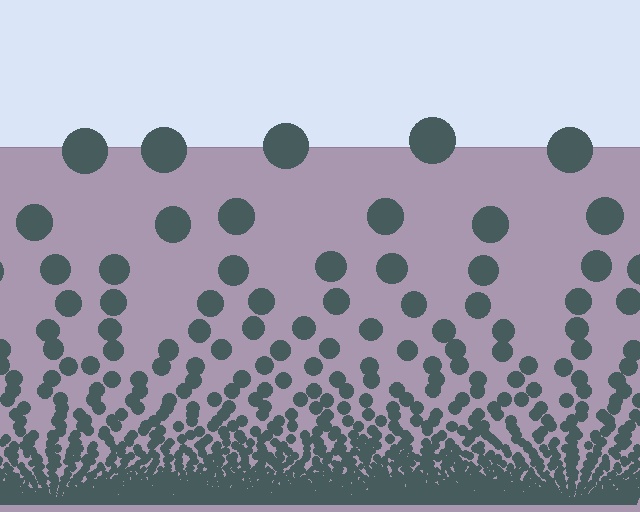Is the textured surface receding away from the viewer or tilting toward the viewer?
The surface appears to tilt toward the viewer. Texture elements get larger and sparser toward the top.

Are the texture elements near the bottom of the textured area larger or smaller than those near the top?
Smaller. The gradient is inverted — elements near the bottom are smaller and denser.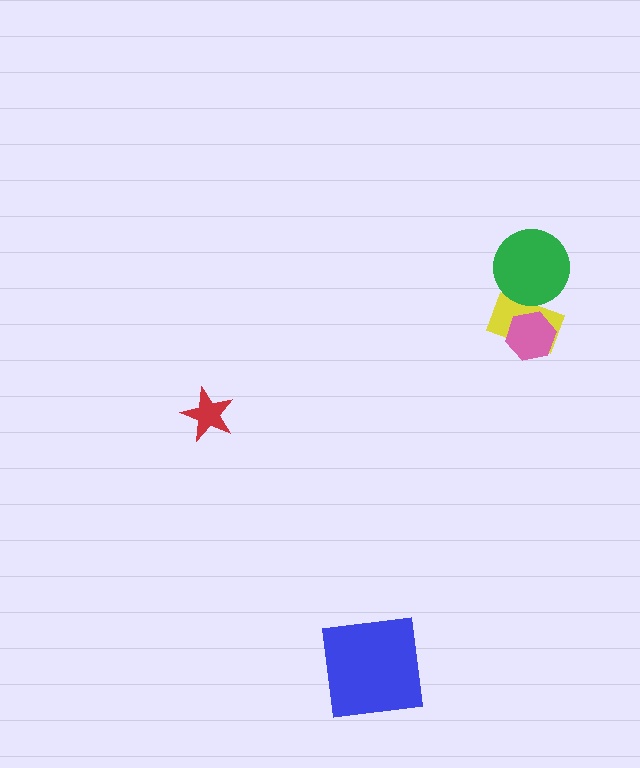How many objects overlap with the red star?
0 objects overlap with the red star.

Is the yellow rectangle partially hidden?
Yes, it is partially covered by another shape.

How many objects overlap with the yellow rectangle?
2 objects overlap with the yellow rectangle.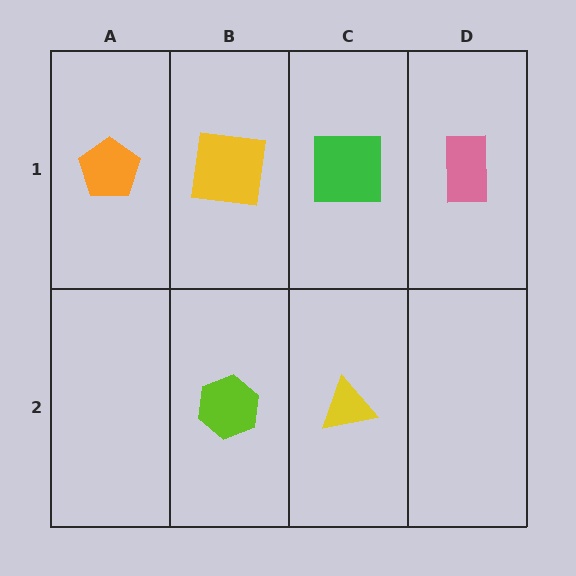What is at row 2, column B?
A lime hexagon.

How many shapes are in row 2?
2 shapes.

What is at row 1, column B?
A yellow square.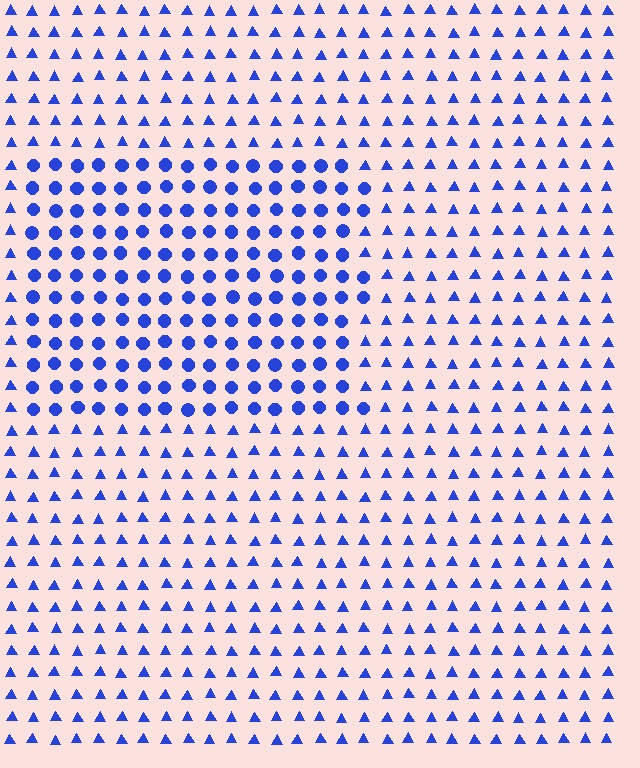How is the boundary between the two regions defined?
The boundary is defined by a change in element shape: circles inside vs. triangles outside. All elements share the same color and spacing.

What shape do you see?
I see a rectangle.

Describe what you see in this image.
The image is filled with small blue elements arranged in a uniform grid. A rectangle-shaped region contains circles, while the surrounding area contains triangles. The boundary is defined purely by the change in element shape.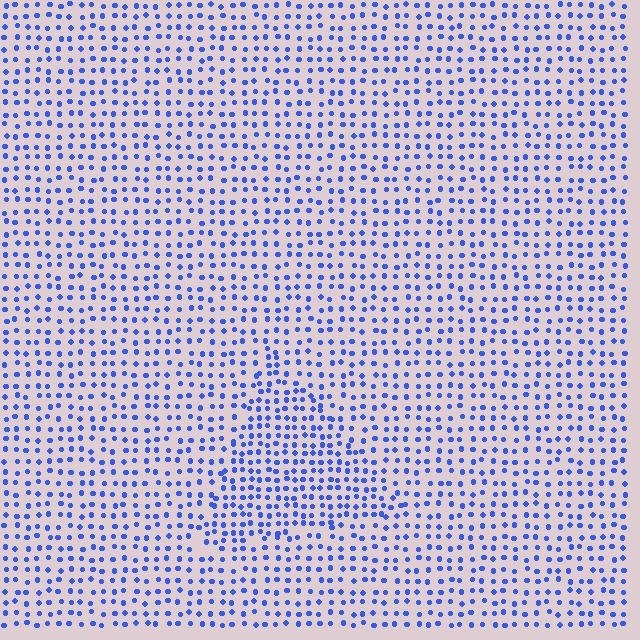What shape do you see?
I see a triangle.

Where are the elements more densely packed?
The elements are more densely packed inside the triangle boundary.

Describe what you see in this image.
The image contains small blue elements arranged at two different densities. A triangle-shaped region is visible where the elements are more densely packed than the surrounding area.